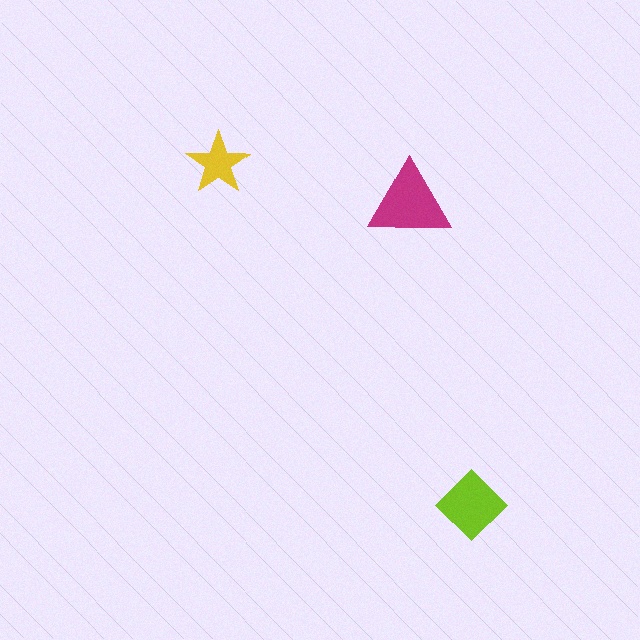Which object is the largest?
The magenta triangle.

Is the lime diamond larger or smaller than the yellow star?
Larger.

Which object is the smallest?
The yellow star.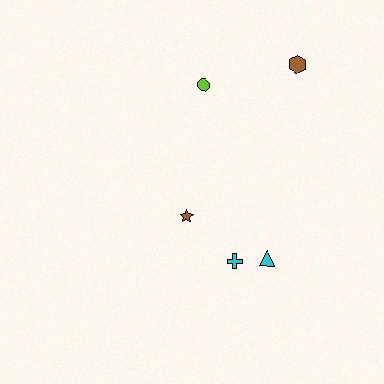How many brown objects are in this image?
There are 2 brown objects.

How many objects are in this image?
There are 5 objects.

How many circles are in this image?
There is 1 circle.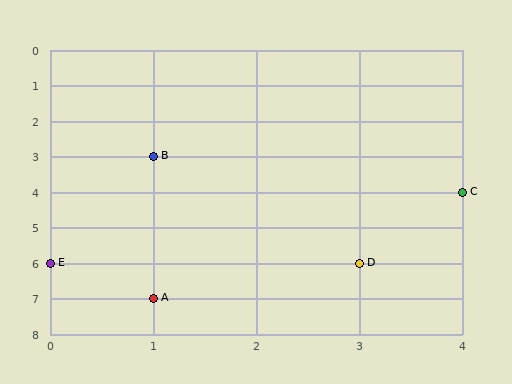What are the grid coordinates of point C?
Point C is at grid coordinates (4, 4).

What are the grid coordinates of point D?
Point D is at grid coordinates (3, 6).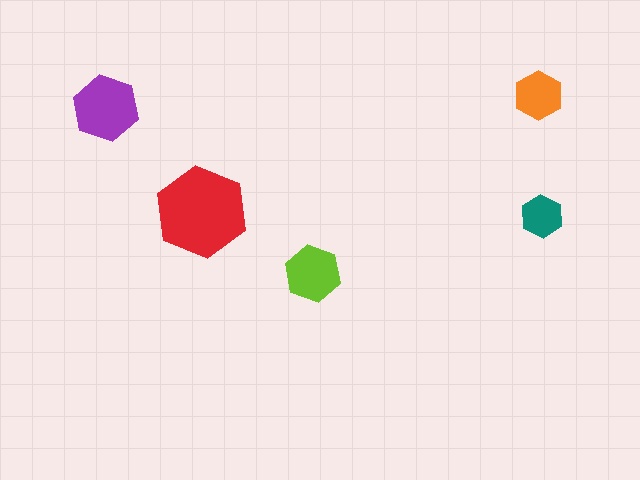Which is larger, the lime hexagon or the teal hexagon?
The lime one.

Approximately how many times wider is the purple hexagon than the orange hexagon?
About 1.5 times wider.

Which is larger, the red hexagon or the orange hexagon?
The red one.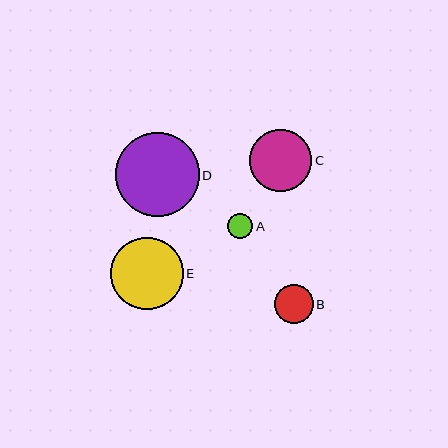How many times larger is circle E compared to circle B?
Circle E is approximately 1.9 times the size of circle B.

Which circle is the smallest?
Circle A is the smallest with a size of approximately 26 pixels.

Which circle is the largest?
Circle D is the largest with a size of approximately 84 pixels.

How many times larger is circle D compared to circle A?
Circle D is approximately 3.3 times the size of circle A.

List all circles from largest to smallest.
From largest to smallest: D, E, C, B, A.